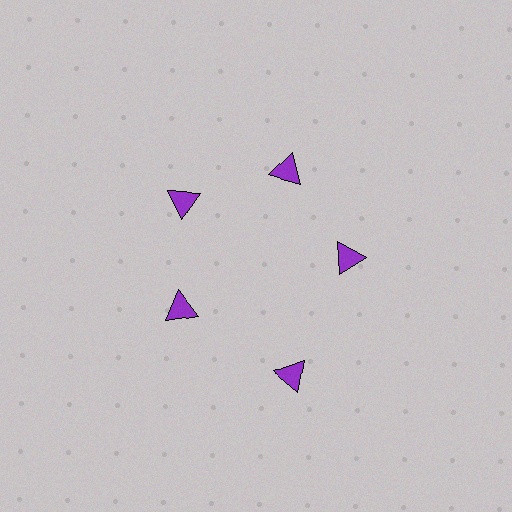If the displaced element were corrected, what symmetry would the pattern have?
It would have 5-fold rotational symmetry — the pattern would map onto itself every 72 degrees.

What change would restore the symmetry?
The symmetry would be restored by moving it inward, back onto the ring so that all 5 triangles sit at equal angles and equal distance from the center.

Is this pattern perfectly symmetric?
No. The 5 purple triangles are arranged in a ring, but one element near the 5 o'clock position is pushed outward from the center, breaking the 5-fold rotational symmetry.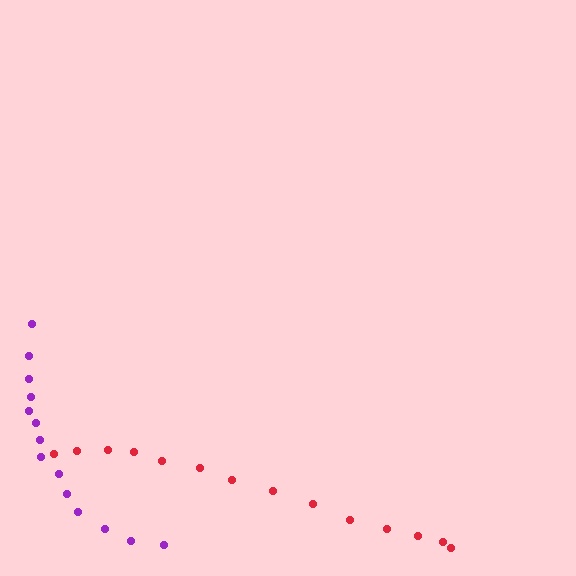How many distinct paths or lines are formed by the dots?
There are 2 distinct paths.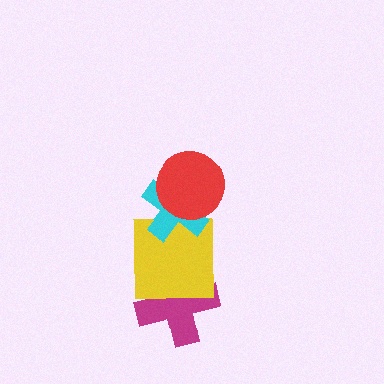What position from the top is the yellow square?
The yellow square is 3rd from the top.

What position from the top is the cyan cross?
The cyan cross is 2nd from the top.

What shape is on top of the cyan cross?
The red circle is on top of the cyan cross.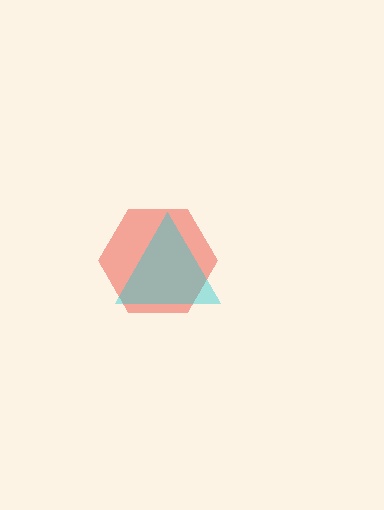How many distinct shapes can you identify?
There are 2 distinct shapes: a red hexagon, a cyan triangle.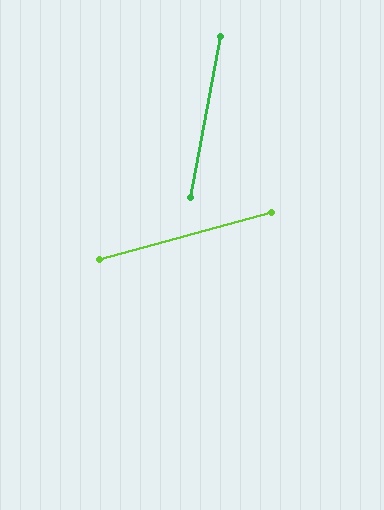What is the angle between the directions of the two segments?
Approximately 64 degrees.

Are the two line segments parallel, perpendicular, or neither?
Neither parallel nor perpendicular — they differ by about 64°.